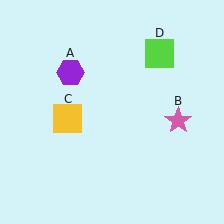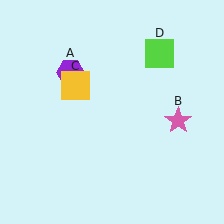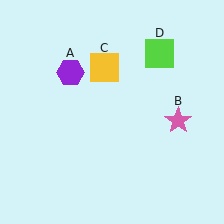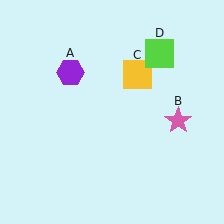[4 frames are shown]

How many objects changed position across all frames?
1 object changed position: yellow square (object C).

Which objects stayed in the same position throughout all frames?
Purple hexagon (object A) and pink star (object B) and lime square (object D) remained stationary.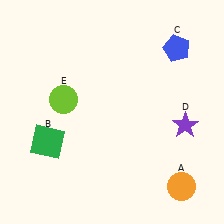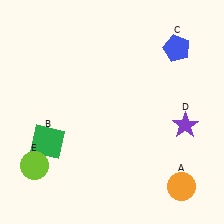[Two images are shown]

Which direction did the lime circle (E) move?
The lime circle (E) moved down.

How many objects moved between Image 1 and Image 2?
1 object moved between the two images.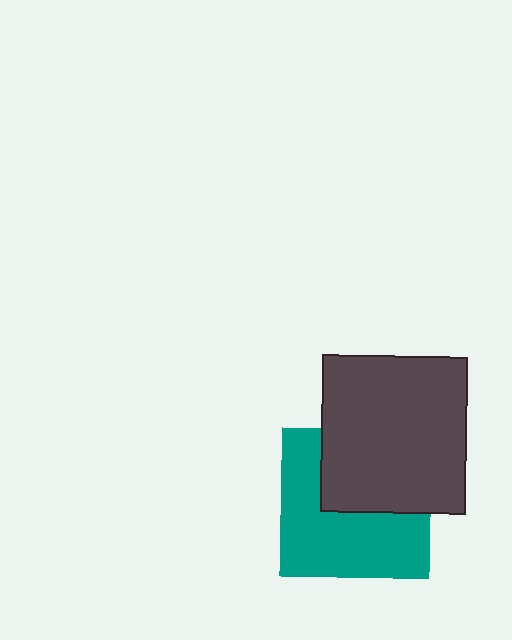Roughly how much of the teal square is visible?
About half of it is visible (roughly 58%).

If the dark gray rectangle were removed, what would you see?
You would see the complete teal square.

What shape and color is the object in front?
The object in front is a dark gray rectangle.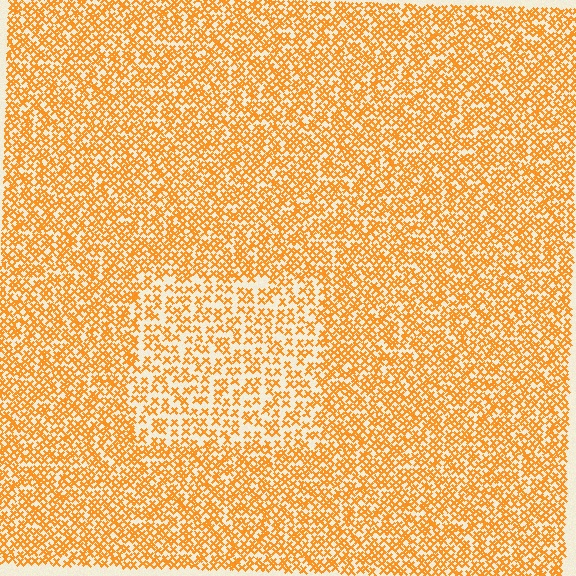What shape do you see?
I see a rectangle.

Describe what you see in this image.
The image contains small orange elements arranged at two different densities. A rectangle-shaped region is visible where the elements are less densely packed than the surrounding area.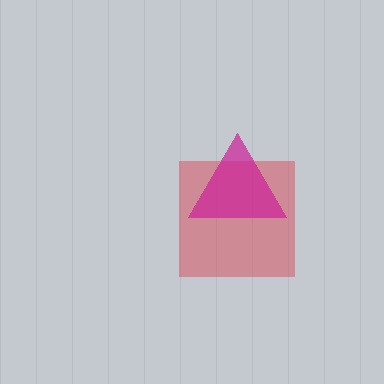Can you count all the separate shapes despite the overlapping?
Yes, there are 2 separate shapes.